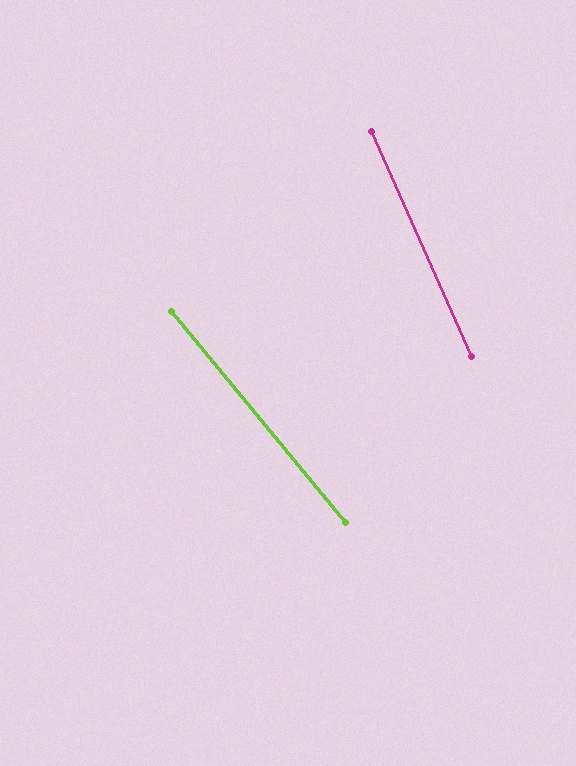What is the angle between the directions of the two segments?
Approximately 15 degrees.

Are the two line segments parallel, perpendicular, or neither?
Neither parallel nor perpendicular — they differ by about 15°.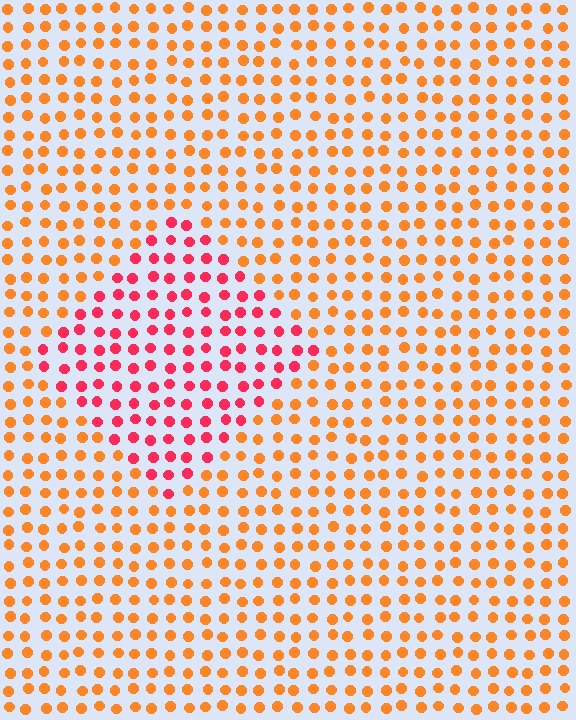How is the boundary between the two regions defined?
The boundary is defined purely by a slight shift in hue (about 40 degrees). Spacing, size, and orientation are identical on both sides.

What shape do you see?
I see a diamond.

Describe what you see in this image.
The image is filled with small orange elements in a uniform arrangement. A diamond-shaped region is visible where the elements are tinted to a slightly different hue, forming a subtle color boundary.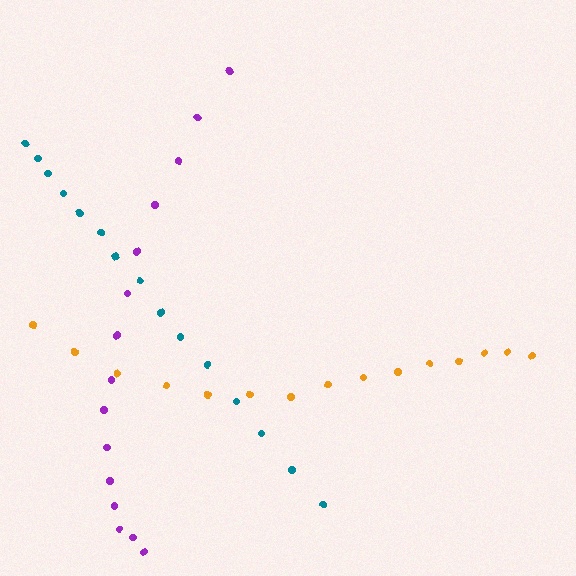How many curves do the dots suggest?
There are 3 distinct paths.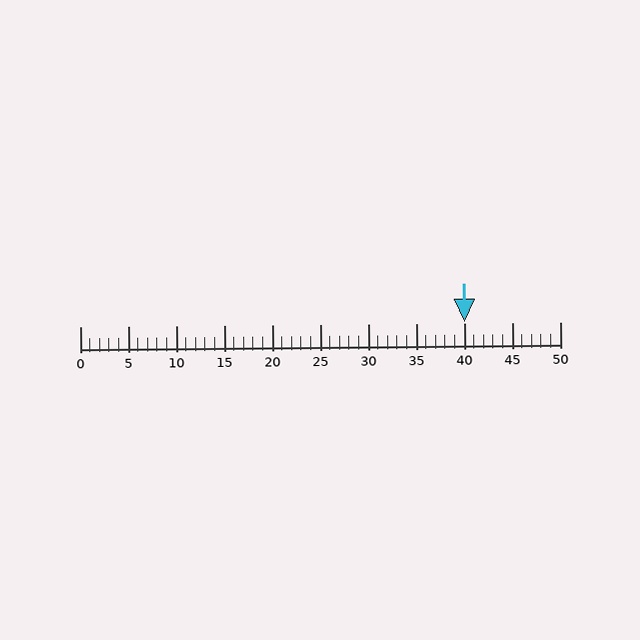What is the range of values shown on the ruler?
The ruler shows values from 0 to 50.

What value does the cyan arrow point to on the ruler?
The cyan arrow points to approximately 40.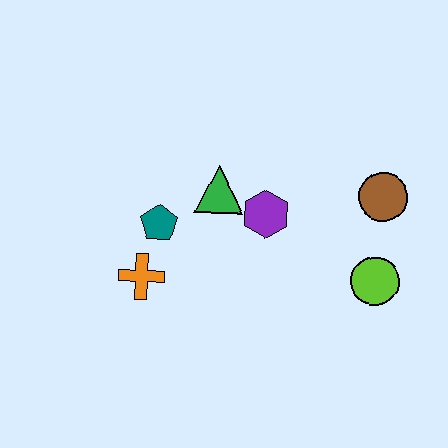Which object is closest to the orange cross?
The teal pentagon is closest to the orange cross.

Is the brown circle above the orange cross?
Yes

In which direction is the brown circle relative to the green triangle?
The brown circle is to the right of the green triangle.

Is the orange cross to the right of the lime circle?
No